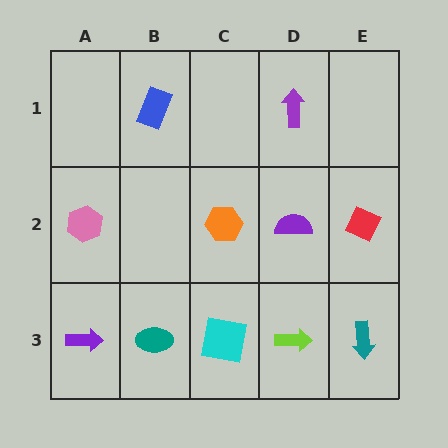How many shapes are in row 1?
2 shapes.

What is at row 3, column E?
A teal arrow.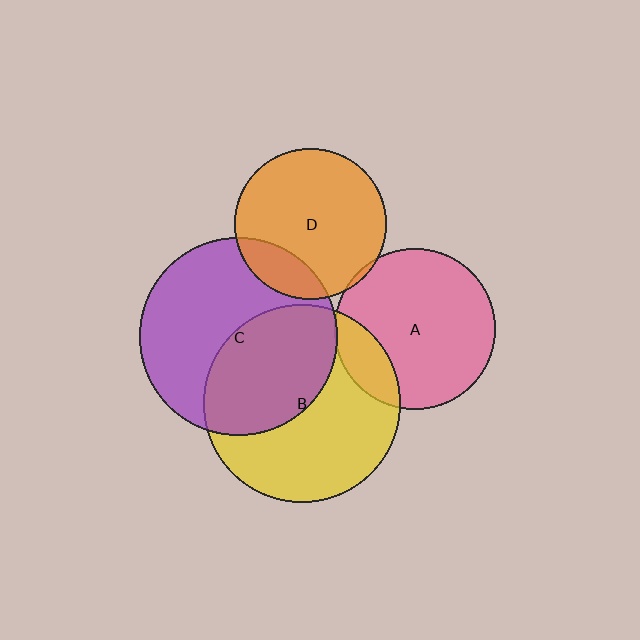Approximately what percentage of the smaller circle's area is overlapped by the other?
Approximately 45%.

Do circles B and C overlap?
Yes.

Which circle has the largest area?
Circle C (purple).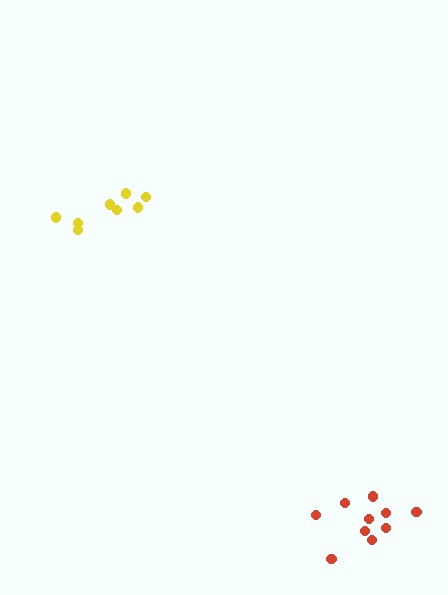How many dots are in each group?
Group 1: 10 dots, Group 2: 8 dots (18 total).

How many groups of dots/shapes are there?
There are 2 groups.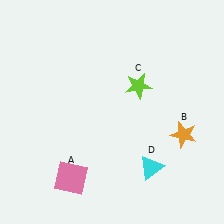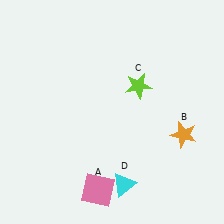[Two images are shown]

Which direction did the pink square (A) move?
The pink square (A) moved right.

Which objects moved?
The objects that moved are: the pink square (A), the cyan triangle (D).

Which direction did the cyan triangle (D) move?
The cyan triangle (D) moved left.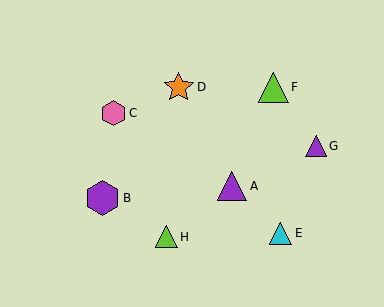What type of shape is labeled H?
Shape H is a lime triangle.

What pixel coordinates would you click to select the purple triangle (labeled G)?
Click at (316, 146) to select the purple triangle G.